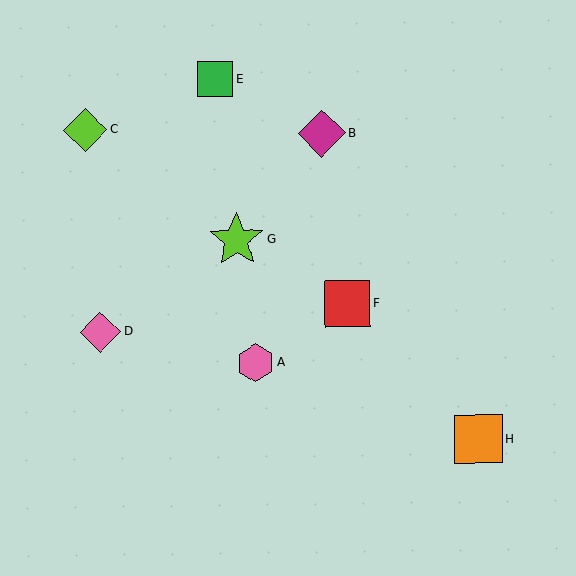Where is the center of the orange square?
The center of the orange square is at (479, 439).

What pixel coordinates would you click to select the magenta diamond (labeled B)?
Click at (322, 133) to select the magenta diamond B.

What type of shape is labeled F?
Shape F is a red square.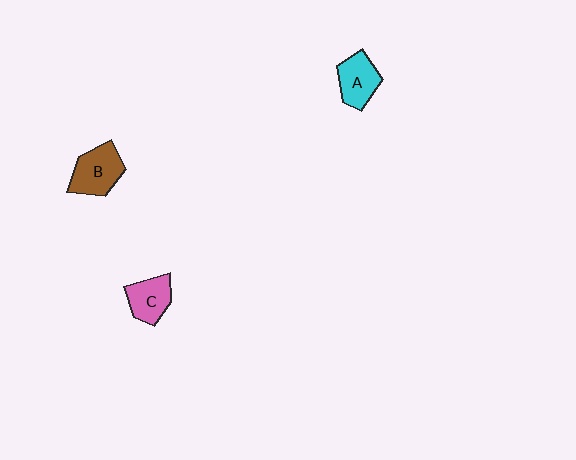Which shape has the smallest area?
Shape C (pink).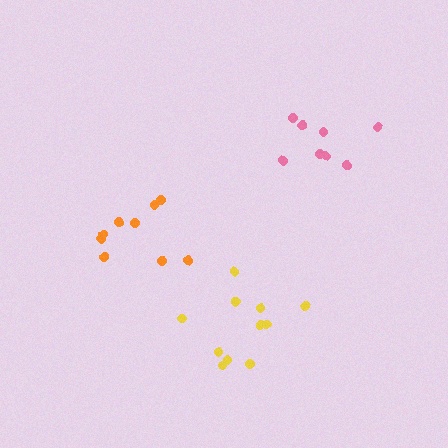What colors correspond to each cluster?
The clusters are colored: yellow, orange, pink.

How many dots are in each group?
Group 1: 11 dots, Group 2: 9 dots, Group 3: 8 dots (28 total).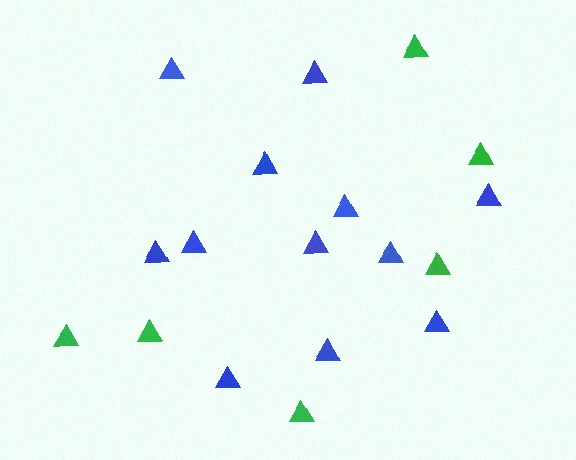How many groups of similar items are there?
There are 2 groups: one group of green triangles (6) and one group of blue triangles (12).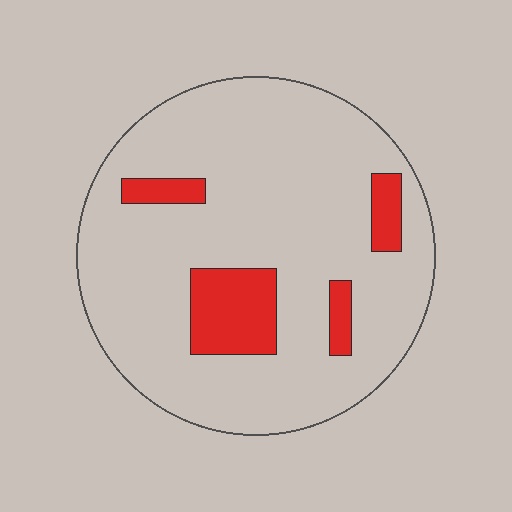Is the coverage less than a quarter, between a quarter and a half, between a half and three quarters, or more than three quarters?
Less than a quarter.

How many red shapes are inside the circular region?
4.